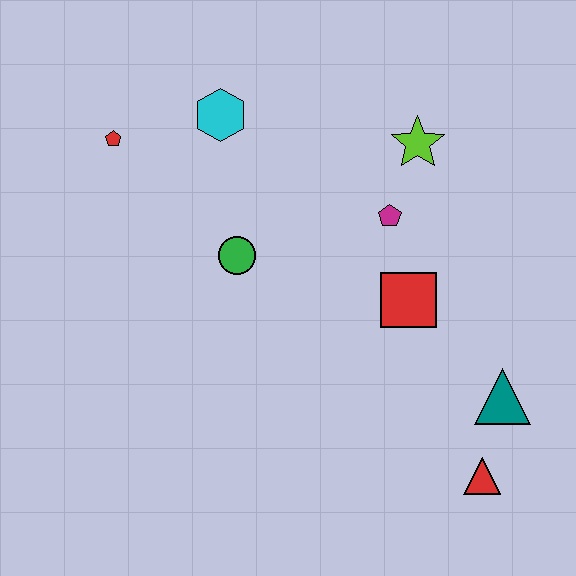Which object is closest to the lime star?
The magenta pentagon is closest to the lime star.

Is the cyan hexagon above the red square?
Yes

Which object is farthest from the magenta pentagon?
The red pentagon is farthest from the magenta pentagon.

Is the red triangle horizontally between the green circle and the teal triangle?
Yes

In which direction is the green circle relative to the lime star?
The green circle is to the left of the lime star.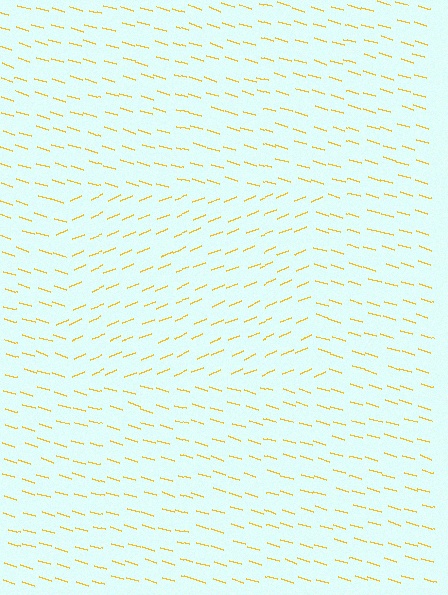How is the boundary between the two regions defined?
The boundary is defined purely by a change in line orientation (approximately 39 degrees difference). All lines are the same color and thickness.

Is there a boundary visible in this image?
Yes, there is a texture boundary formed by a change in line orientation.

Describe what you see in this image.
The image is filled with small yellow line segments. A rectangle region in the image has lines oriented differently from the surrounding lines, creating a visible texture boundary.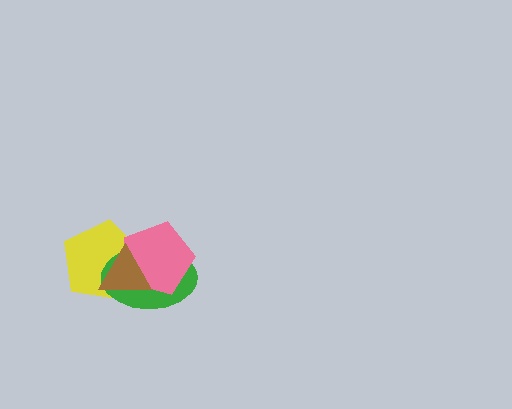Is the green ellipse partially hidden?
Yes, it is partially covered by another shape.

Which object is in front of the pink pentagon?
The brown triangle is in front of the pink pentagon.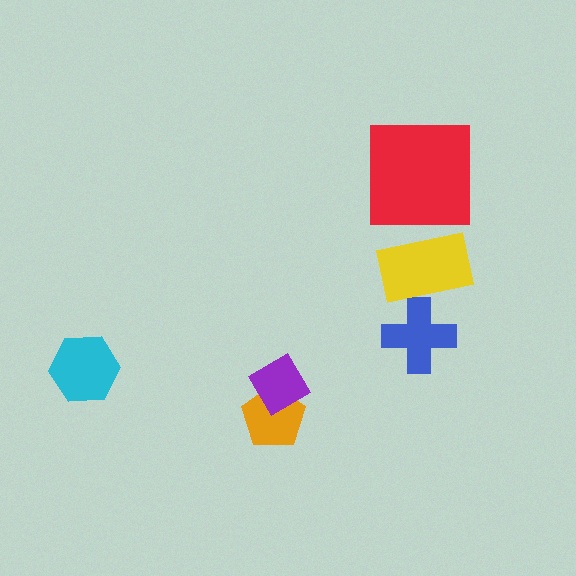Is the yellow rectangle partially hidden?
No, no other shape covers it.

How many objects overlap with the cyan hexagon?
0 objects overlap with the cyan hexagon.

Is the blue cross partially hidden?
Yes, it is partially covered by another shape.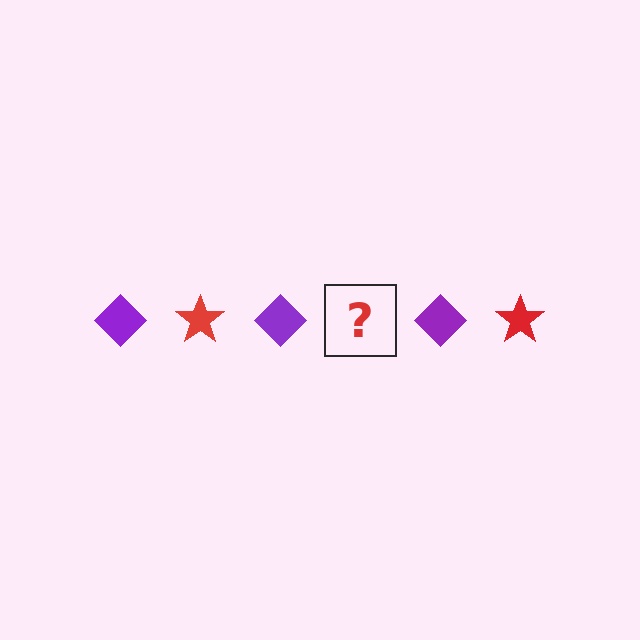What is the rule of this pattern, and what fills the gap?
The rule is that the pattern alternates between purple diamond and red star. The gap should be filled with a red star.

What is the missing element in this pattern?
The missing element is a red star.